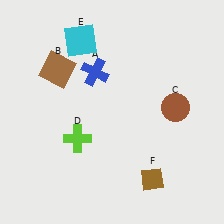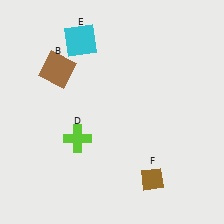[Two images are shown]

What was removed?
The blue cross (A), the brown circle (C) were removed in Image 2.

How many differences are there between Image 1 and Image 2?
There are 2 differences between the two images.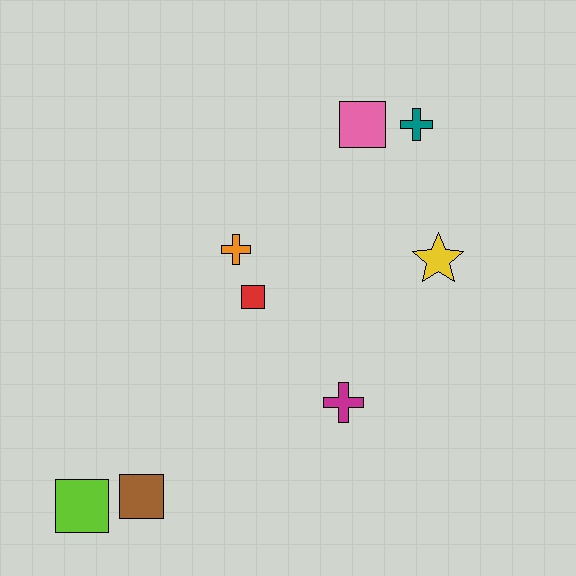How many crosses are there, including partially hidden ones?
There are 3 crosses.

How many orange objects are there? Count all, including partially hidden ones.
There is 1 orange object.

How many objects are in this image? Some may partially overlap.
There are 8 objects.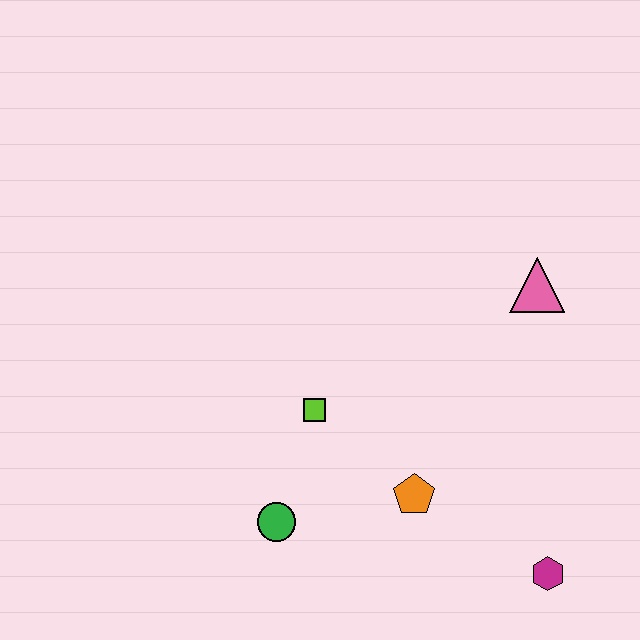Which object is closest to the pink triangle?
The orange pentagon is closest to the pink triangle.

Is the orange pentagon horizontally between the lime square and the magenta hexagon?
Yes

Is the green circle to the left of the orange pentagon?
Yes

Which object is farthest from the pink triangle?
The green circle is farthest from the pink triangle.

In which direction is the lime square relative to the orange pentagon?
The lime square is to the left of the orange pentagon.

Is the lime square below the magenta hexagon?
No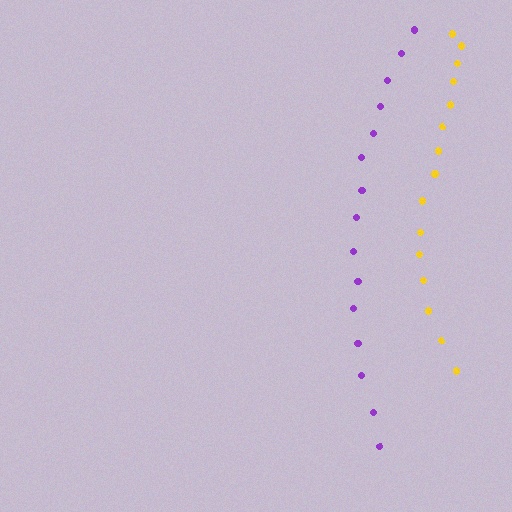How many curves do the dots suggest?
There are 2 distinct paths.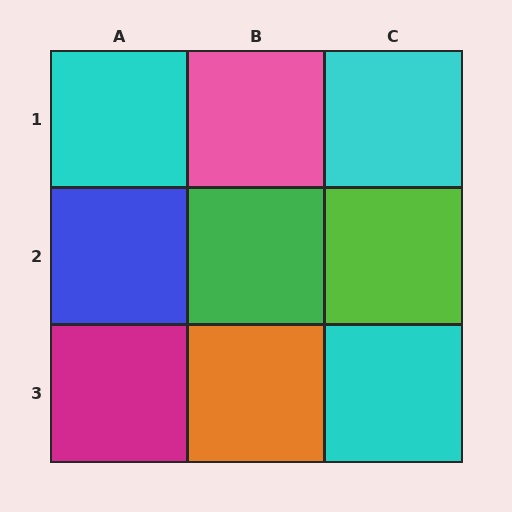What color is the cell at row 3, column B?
Orange.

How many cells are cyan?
3 cells are cyan.